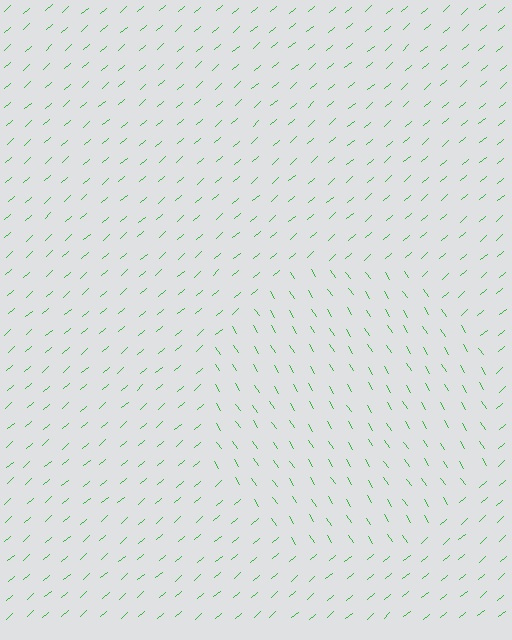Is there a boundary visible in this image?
Yes, there is a texture boundary formed by a change in line orientation.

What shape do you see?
I see a circle.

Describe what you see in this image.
The image is filled with small green line segments. A circle region in the image has lines oriented differently from the surrounding lines, creating a visible texture boundary.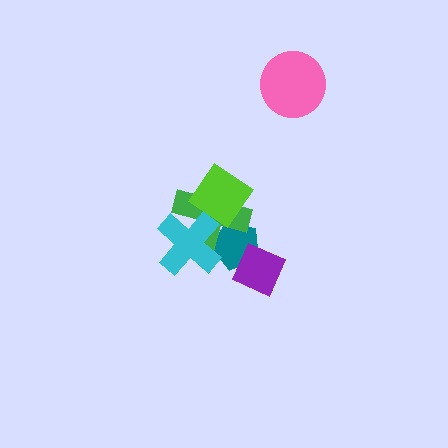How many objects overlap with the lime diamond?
3 objects overlap with the lime diamond.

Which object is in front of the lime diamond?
The cyan cross is in front of the lime diamond.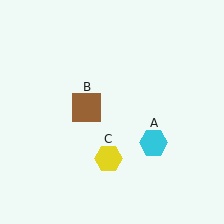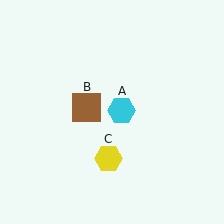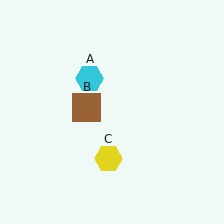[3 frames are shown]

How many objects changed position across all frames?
1 object changed position: cyan hexagon (object A).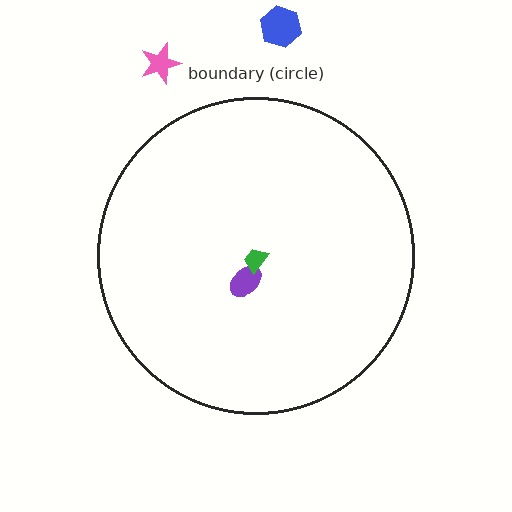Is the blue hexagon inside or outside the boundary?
Outside.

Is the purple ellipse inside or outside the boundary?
Inside.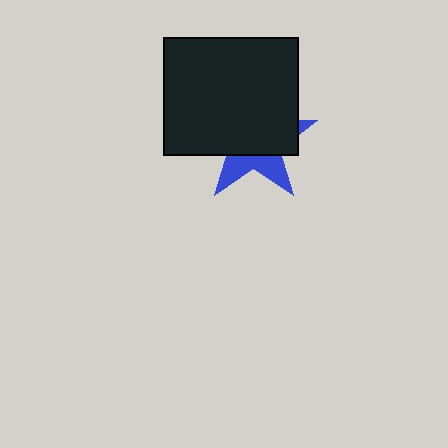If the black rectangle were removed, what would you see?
You would see the complete blue star.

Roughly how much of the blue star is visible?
A small part of it is visible (roughly 33%).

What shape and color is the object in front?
The object in front is a black rectangle.